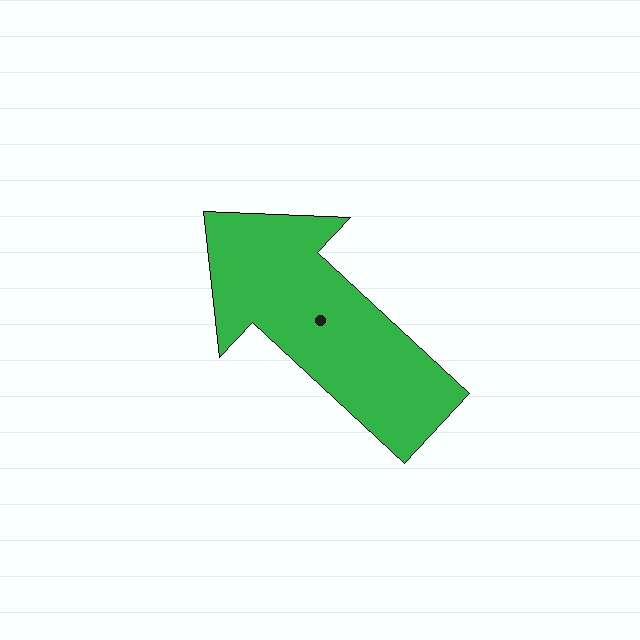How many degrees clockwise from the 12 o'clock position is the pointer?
Approximately 313 degrees.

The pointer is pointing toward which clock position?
Roughly 10 o'clock.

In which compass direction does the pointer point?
Northwest.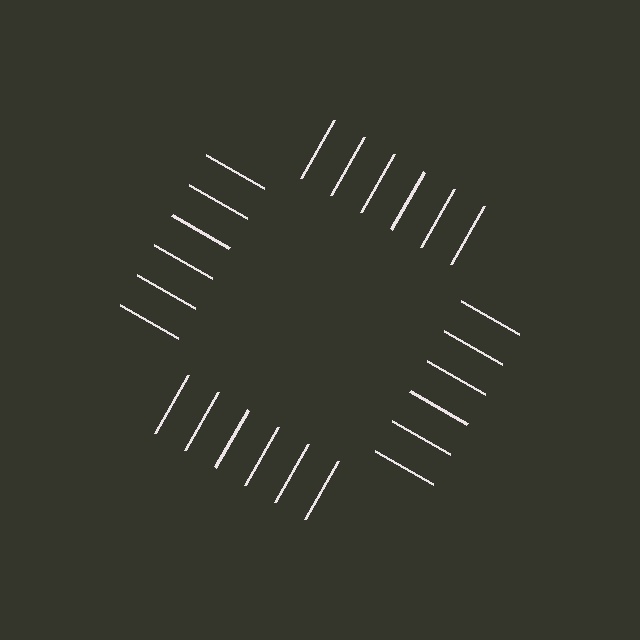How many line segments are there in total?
24 — 6 along each of the 4 edges.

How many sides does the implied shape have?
4 sides — the line-ends trace a square.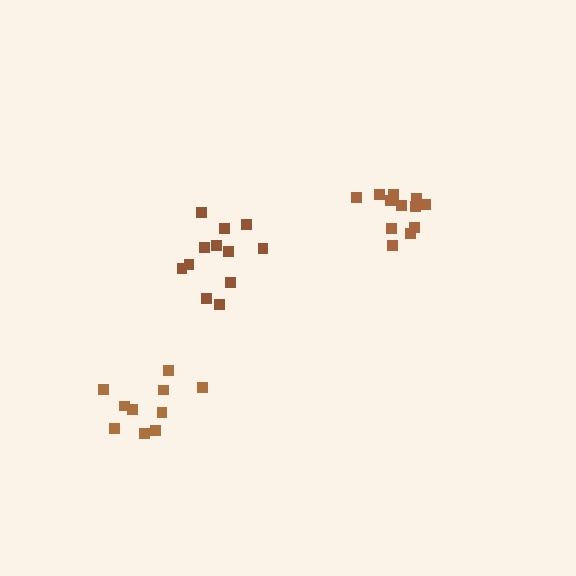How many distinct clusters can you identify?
There are 3 distinct clusters.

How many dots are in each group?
Group 1: 12 dots, Group 2: 10 dots, Group 3: 12 dots (34 total).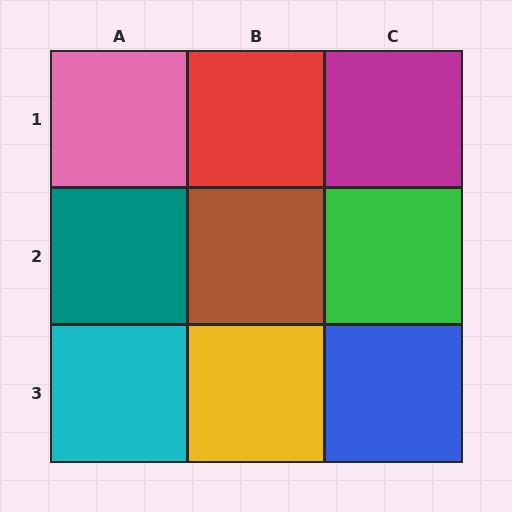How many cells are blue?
1 cell is blue.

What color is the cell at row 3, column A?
Cyan.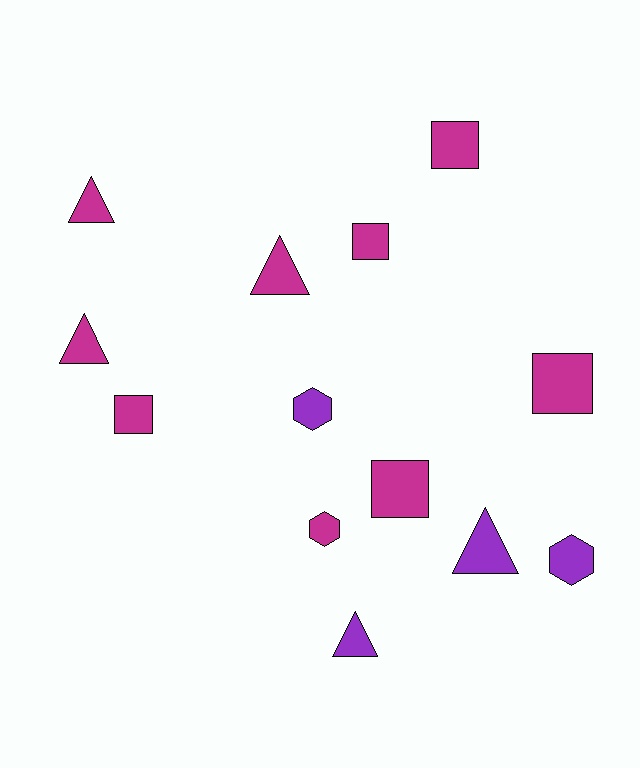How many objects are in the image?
There are 13 objects.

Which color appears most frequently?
Magenta, with 9 objects.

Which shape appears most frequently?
Square, with 5 objects.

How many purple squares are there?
There are no purple squares.